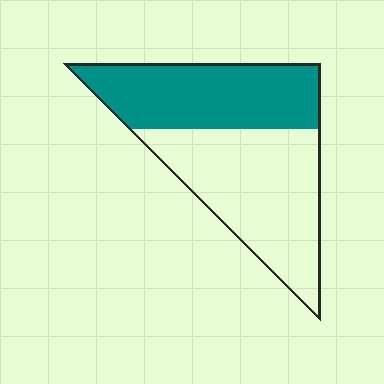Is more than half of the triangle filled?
No.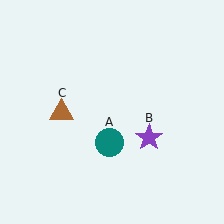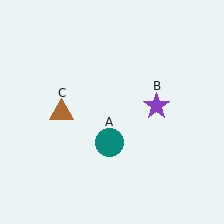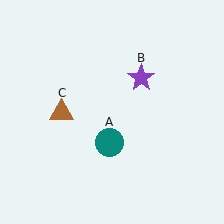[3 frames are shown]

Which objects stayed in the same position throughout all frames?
Teal circle (object A) and brown triangle (object C) remained stationary.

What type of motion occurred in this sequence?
The purple star (object B) rotated counterclockwise around the center of the scene.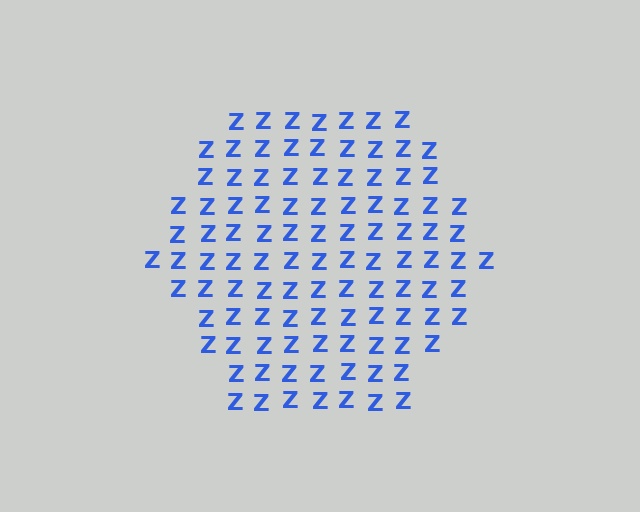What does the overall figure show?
The overall figure shows a hexagon.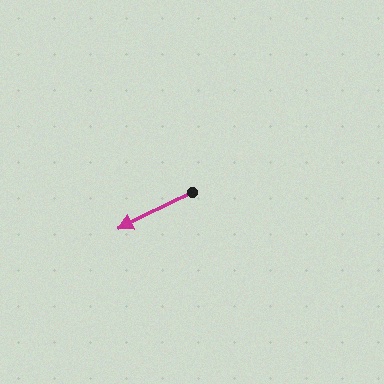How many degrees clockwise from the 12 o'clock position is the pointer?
Approximately 244 degrees.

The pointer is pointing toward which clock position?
Roughly 8 o'clock.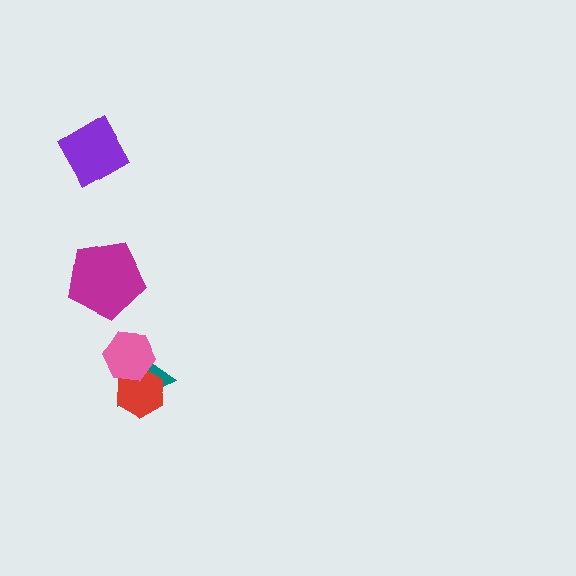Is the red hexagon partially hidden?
Yes, it is partially covered by another shape.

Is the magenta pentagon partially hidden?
No, no other shape covers it.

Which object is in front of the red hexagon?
The pink hexagon is in front of the red hexagon.